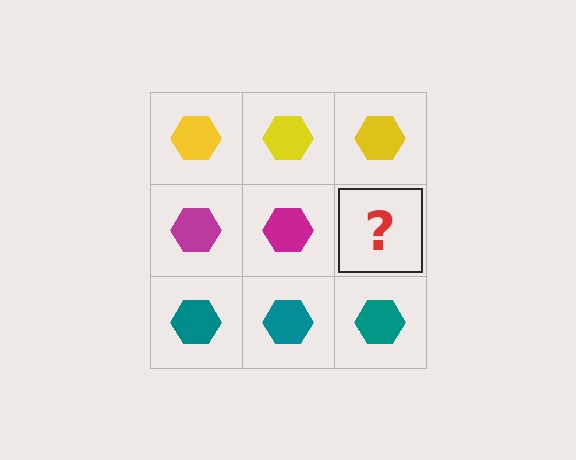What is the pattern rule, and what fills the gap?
The rule is that each row has a consistent color. The gap should be filled with a magenta hexagon.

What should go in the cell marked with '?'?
The missing cell should contain a magenta hexagon.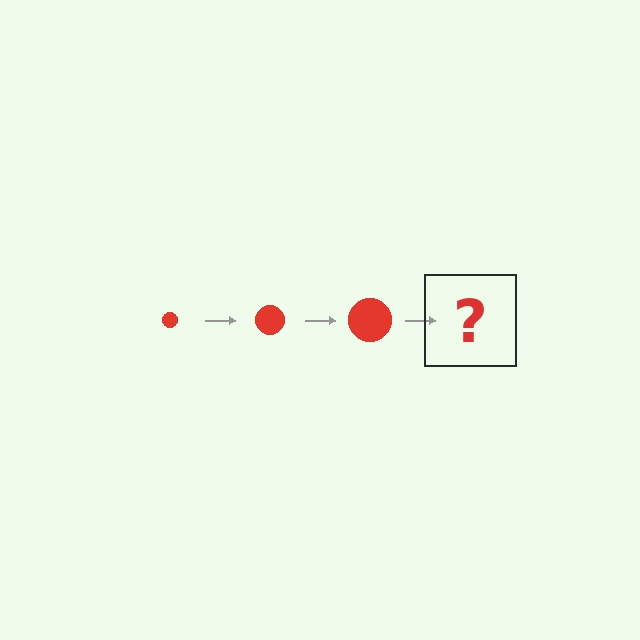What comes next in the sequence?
The next element should be a red circle, larger than the previous one.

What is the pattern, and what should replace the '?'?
The pattern is that the circle gets progressively larger each step. The '?' should be a red circle, larger than the previous one.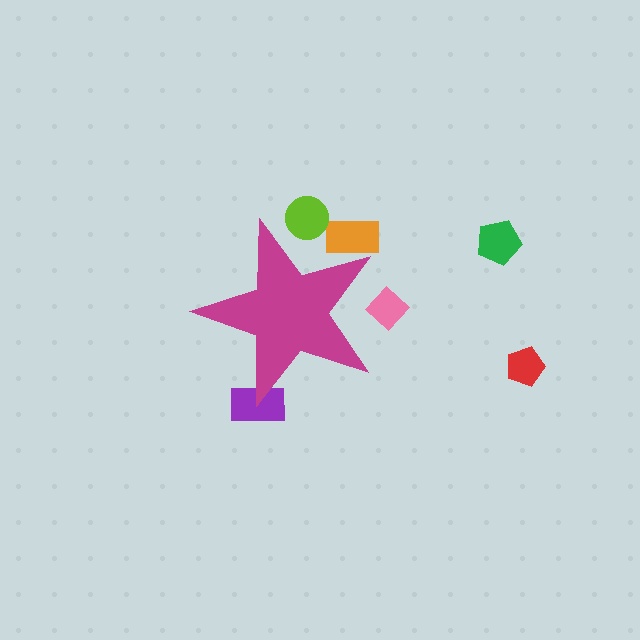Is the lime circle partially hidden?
Yes, the lime circle is partially hidden behind the magenta star.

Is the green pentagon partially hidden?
No, the green pentagon is fully visible.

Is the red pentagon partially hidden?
No, the red pentagon is fully visible.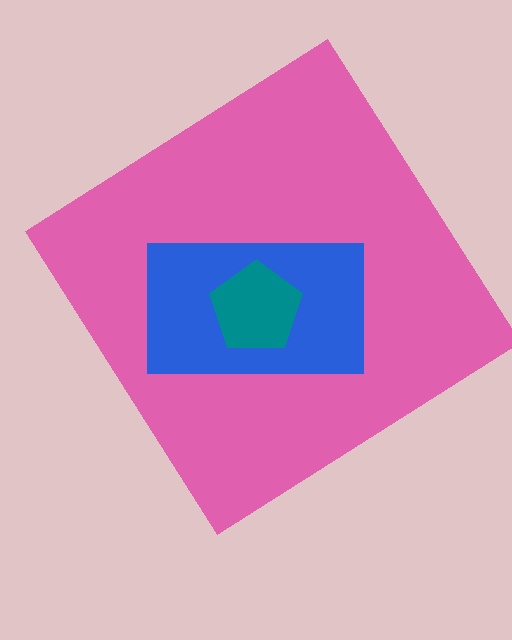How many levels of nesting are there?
3.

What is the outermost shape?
The pink diamond.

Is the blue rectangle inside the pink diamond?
Yes.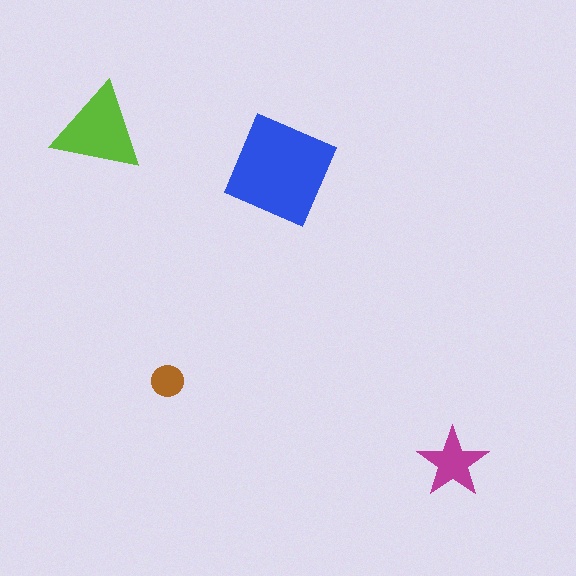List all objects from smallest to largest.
The brown circle, the magenta star, the lime triangle, the blue diamond.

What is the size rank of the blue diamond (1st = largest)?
1st.